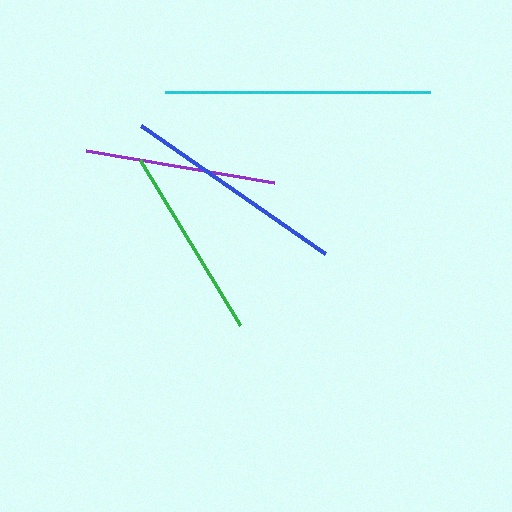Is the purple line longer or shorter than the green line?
The green line is longer than the purple line.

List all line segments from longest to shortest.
From longest to shortest: cyan, blue, green, purple.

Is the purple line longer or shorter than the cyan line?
The cyan line is longer than the purple line.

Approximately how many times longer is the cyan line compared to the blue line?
The cyan line is approximately 1.2 times the length of the blue line.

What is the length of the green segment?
The green segment is approximately 193 pixels long.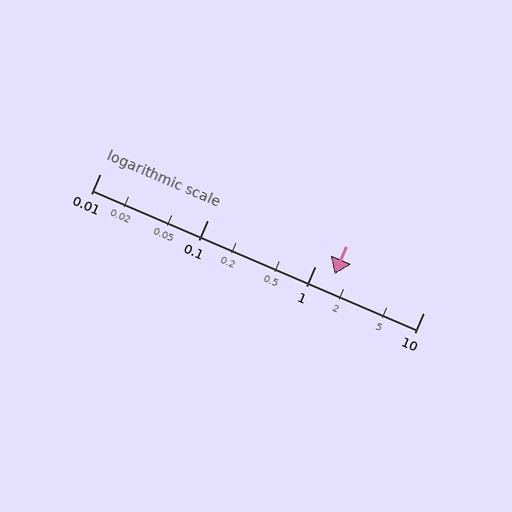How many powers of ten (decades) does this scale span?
The scale spans 3 decades, from 0.01 to 10.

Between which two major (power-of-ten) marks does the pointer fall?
The pointer is between 1 and 10.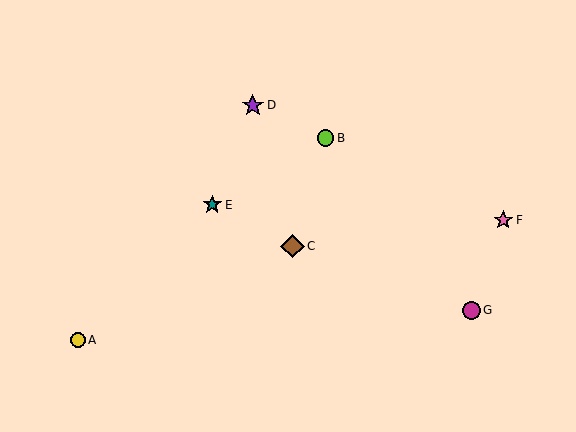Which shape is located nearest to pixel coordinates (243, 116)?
The purple star (labeled D) at (253, 105) is nearest to that location.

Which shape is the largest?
The brown diamond (labeled C) is the largest.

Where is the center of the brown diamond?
The center of the brown diamond is at (293, 246).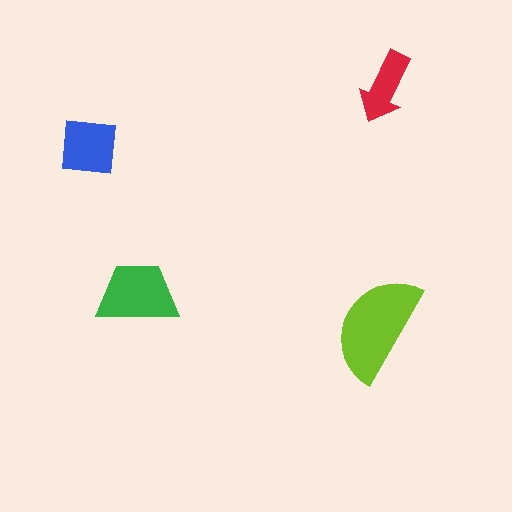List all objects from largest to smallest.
The lime semicircle, the green trapezoid, the blue square, the red arrow.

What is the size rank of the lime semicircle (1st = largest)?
1st.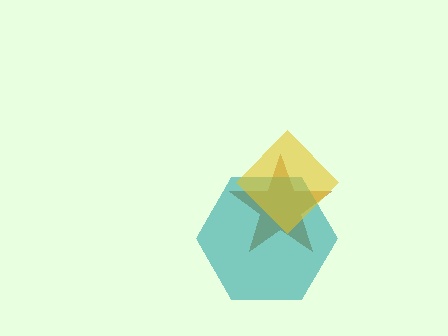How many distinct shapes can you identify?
There are 3 distinct shapes: a brown star, a teal hexagon, a yellow diamond.